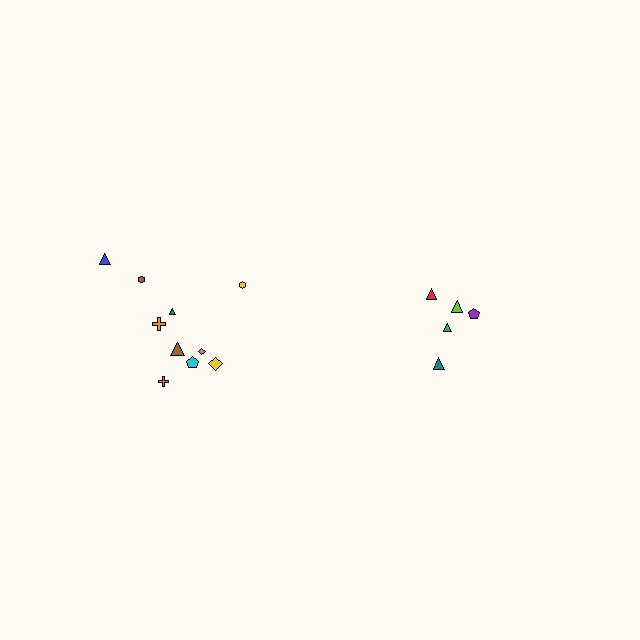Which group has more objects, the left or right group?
The left group.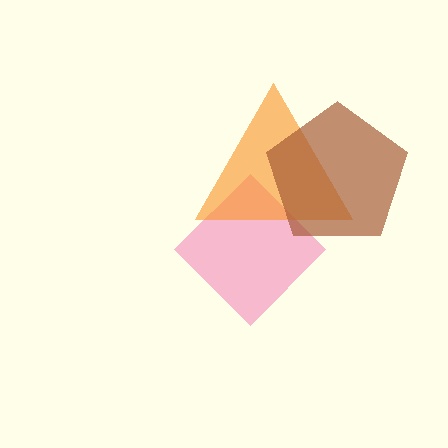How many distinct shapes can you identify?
There are 3 distinct shapes: a pink diamond, an orange triangle, a brown pentagon.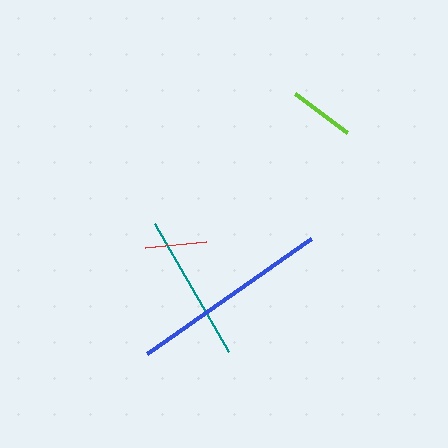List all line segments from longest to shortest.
From longest to shortest: blue, teal, lime, red.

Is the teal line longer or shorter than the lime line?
The teal line is longer than the lime line.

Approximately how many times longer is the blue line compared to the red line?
The blue line is approximately 3.3 times the length of the red line.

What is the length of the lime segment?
The lime segment is approximately 65 pixels long.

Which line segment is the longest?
The blue line is the longest at approximately 200 pixels.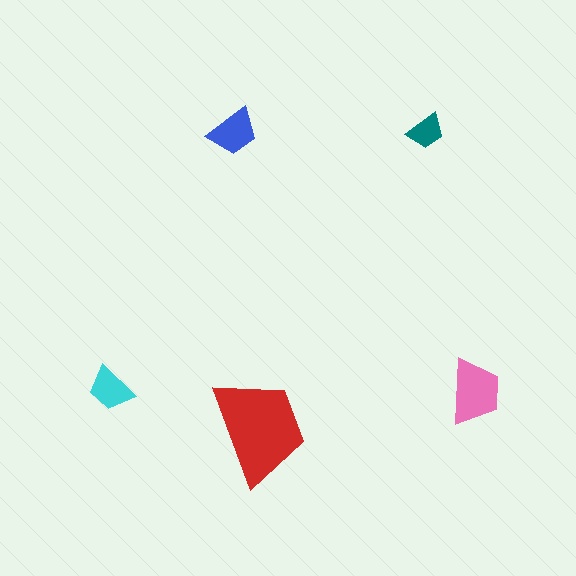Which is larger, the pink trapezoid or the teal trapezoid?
The pink one.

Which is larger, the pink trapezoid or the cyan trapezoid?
The pink one.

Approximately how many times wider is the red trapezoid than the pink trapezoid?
About 1.5 times wider.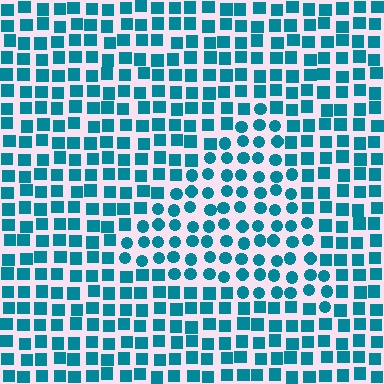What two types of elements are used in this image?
The image uses circles inside the triangle region and squares outside it.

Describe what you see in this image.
The image is filled with small teal elements arranged in a uniform grid. A triangle-shaped region contains circles, while the surrounding area contains squares. The boundary is defined purely by the change in element shape.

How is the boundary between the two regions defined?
The boundary is defined by a change in element shape: circles inside vs. squares outside. All elements share the same color and spacing.